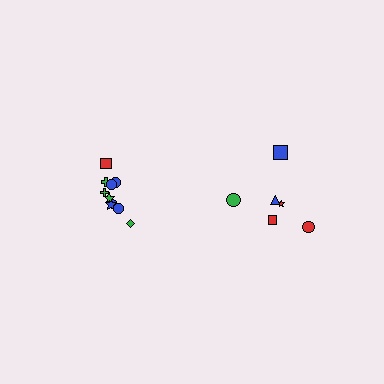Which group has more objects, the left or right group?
The left group.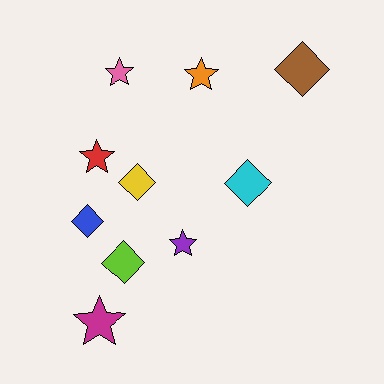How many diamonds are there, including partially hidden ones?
There are 5 diamonds.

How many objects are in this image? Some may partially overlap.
There are 10 objects.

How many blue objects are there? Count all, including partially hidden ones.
There is 1 blue object.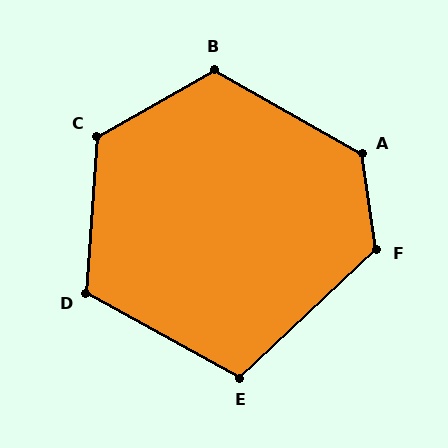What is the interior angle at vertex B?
Approximately 121 degrees (obtuse).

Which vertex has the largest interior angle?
A, at approximately 128 degrees.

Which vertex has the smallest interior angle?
E, at approximately 108 degrees.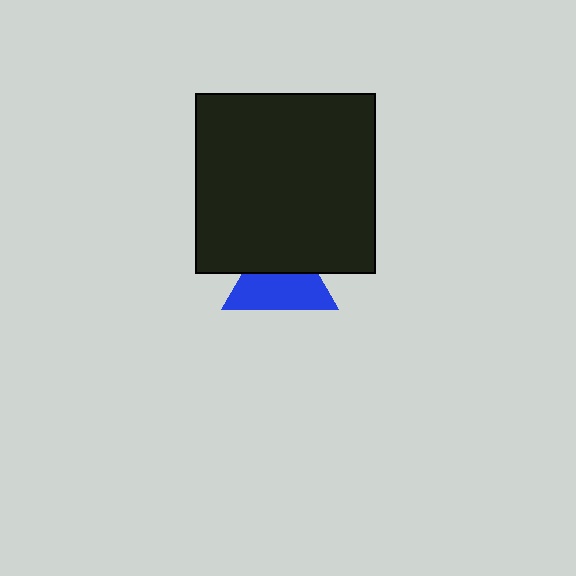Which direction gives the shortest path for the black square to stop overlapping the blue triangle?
Moving up gives the shortest separation.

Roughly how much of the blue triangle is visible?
About half of it is visible (roughly 58%).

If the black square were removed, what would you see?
You would see the complete blue triangle.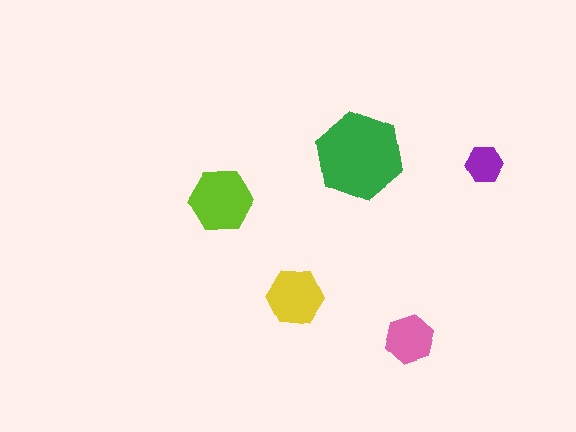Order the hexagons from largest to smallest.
the green one, the lime one, the yellow one, the pink one, the purple one.